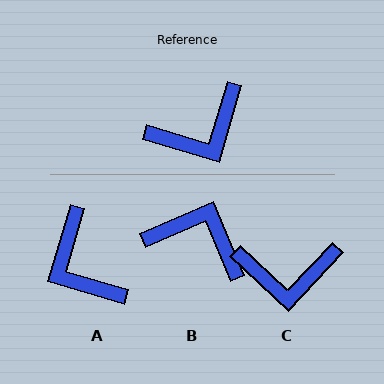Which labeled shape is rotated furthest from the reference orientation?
B, about 129 degrees away.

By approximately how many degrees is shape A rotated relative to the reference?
Approximately 90 degrees clockwise.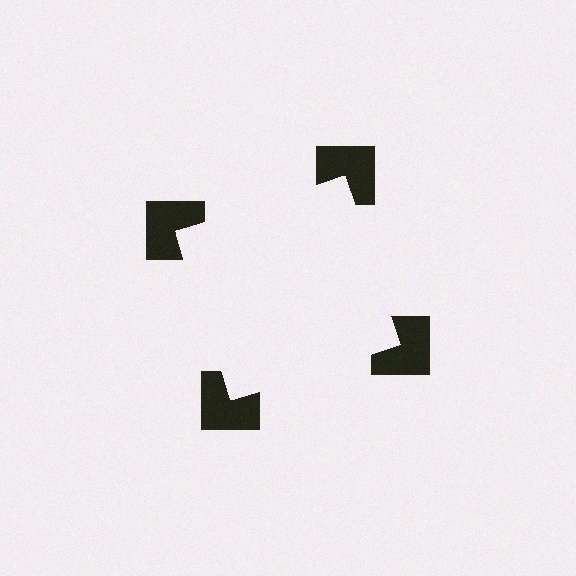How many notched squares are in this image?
There are 4 — one at each vertex of the illusory square.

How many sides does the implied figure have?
4 sides.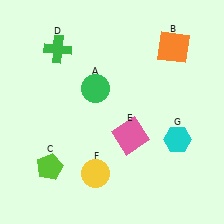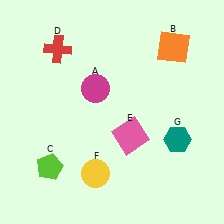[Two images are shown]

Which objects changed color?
A changed from green to magenta. D changed from green to red. G changed from cyan to teal.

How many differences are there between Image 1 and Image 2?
There are 3 differences between the two images.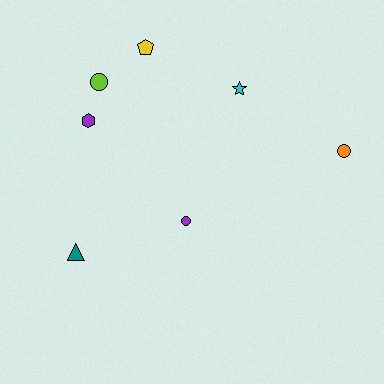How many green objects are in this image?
There are no green objects.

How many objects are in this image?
There are 7 objects.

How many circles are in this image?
There are 3 circles.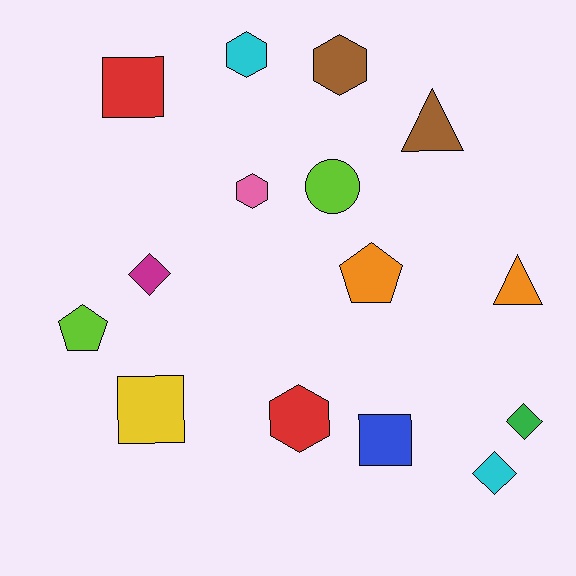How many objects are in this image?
There are 15 objects.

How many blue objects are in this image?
There is 1 blue object.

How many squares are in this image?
There are 3 squares.